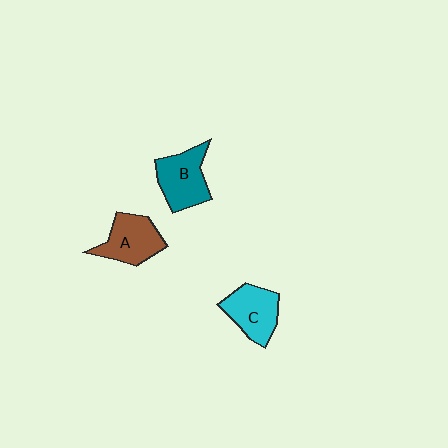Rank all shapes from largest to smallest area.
From largest to smallest: B (teal), C (cyan), A (brown).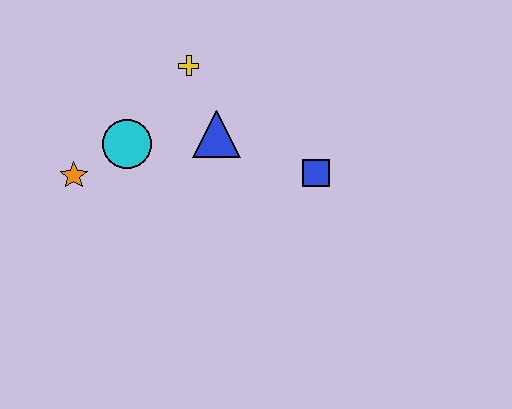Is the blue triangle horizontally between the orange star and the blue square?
Yes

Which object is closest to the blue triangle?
The yellow cross is closest to the blue triangle.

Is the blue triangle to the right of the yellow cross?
Yes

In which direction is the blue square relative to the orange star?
The blue square is to the right of the orange star.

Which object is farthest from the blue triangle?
The orange star is farthest from the blue triangle.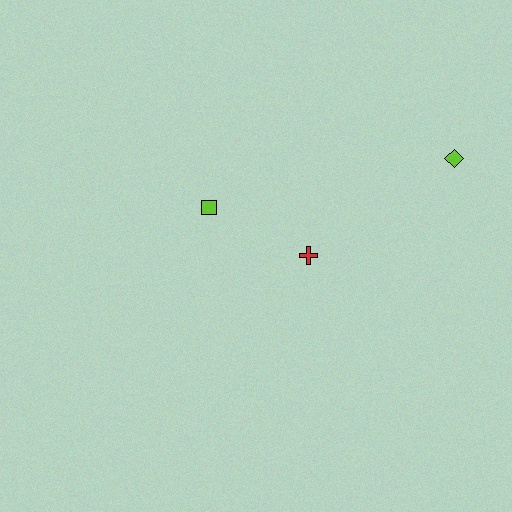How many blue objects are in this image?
There are no blue objects.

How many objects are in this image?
There are 3 objects.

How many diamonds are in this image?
There is 1 diamond.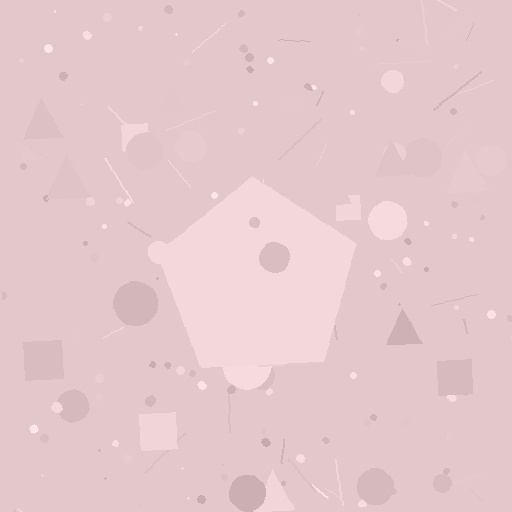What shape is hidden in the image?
A pentagon is hidden in the image.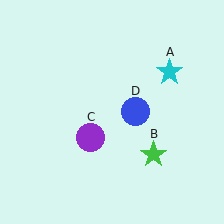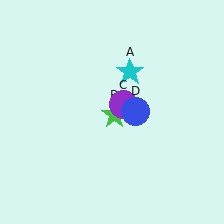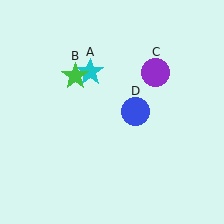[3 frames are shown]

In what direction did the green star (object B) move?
The green star (object B) moved up and to the left.